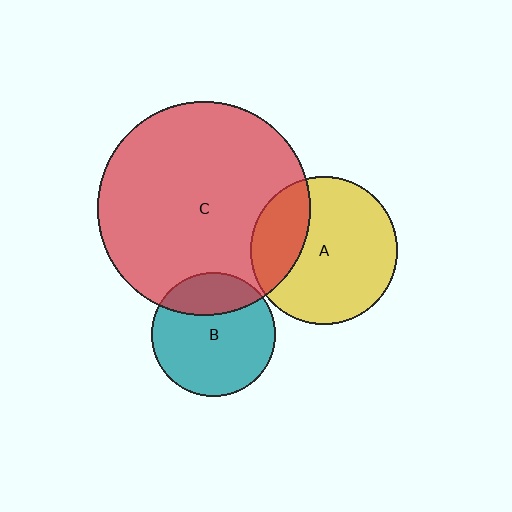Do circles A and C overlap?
Yes.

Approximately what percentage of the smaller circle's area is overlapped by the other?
Approximately 25%.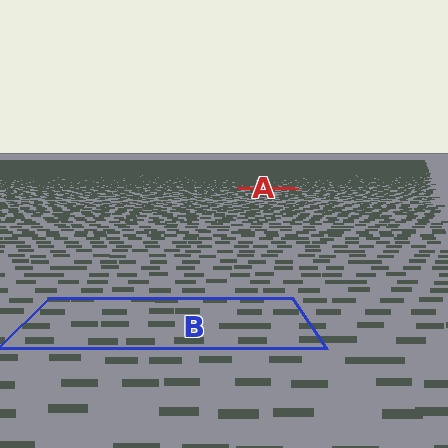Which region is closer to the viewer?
Region B is closer. The texture elements there are larger and more spread out.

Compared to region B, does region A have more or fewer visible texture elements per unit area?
Region A has more texture elements per unit area — they are packed more densely because it is farther away.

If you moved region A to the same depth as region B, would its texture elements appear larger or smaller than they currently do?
They would appear larger. At a closer depth, the same texture elements are projected at a bigger on-screen size.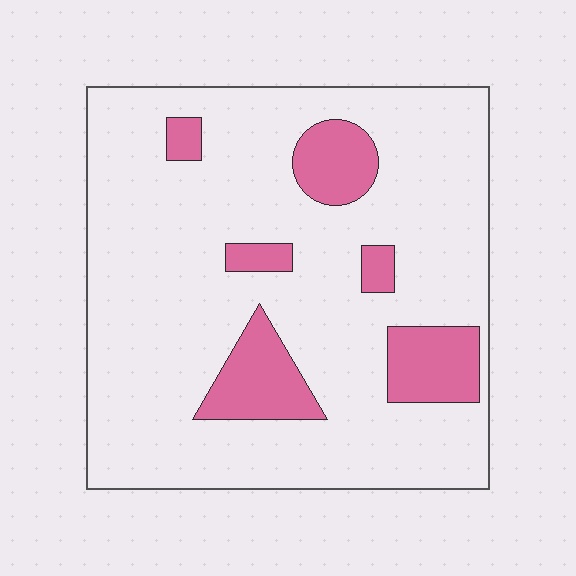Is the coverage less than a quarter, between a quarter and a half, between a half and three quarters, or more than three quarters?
Less than a quarter.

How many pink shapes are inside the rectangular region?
6.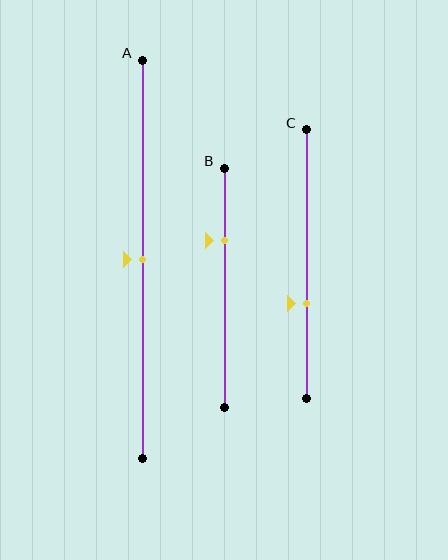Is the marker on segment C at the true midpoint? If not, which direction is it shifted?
No, the marker on segment C is shifted downward by about 15% of the segment length.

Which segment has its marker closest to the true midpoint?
Segment A has its marker closest to the true midpoint.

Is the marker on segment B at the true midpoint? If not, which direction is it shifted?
No, the marker on segment B is shifted upward by about 20% of the segment length.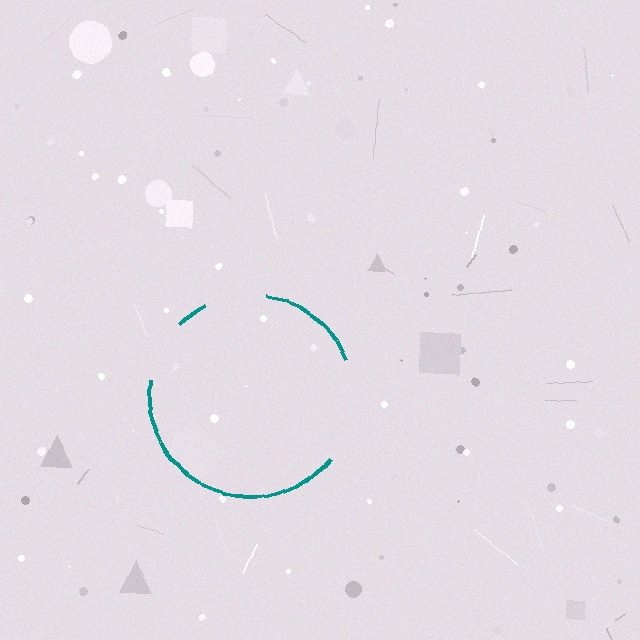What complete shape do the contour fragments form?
The contour fragments form a circle.